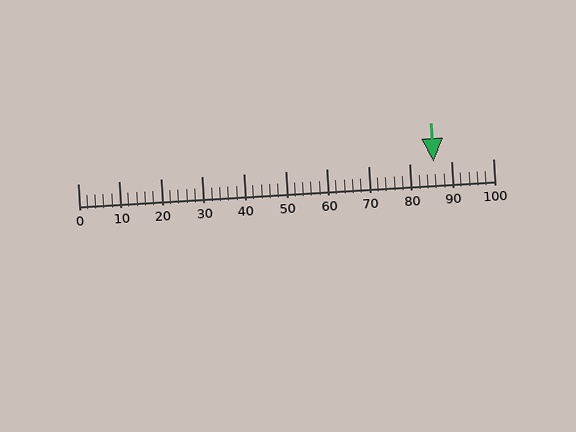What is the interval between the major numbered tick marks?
The major tick marks are spaced 10 units apart.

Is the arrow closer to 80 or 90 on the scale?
The arrow is closer to 90.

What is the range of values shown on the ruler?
The ruler shows values from 0 to 100.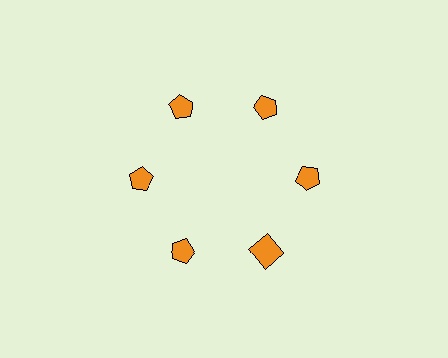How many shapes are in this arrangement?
There are 6 shapes arranged in a ring pattern.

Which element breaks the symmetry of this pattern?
The orange square at roughly the 5 o'clock position breaks the symmetry. All other shapes are orange pentagons.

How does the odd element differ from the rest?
It has a different shape: square instead of pentagon.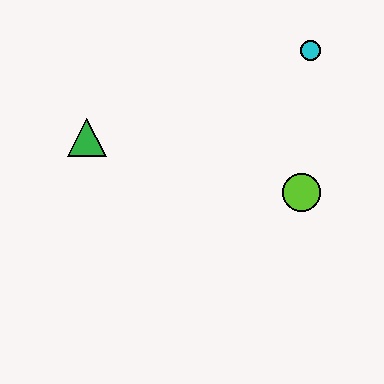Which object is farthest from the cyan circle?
The green triangle is farthest from the cyan circle.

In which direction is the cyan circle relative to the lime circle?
The cyan circle is above the lime circle.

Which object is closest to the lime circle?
The cyan circle is closest to the lime circle.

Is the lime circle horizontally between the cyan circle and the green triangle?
Yes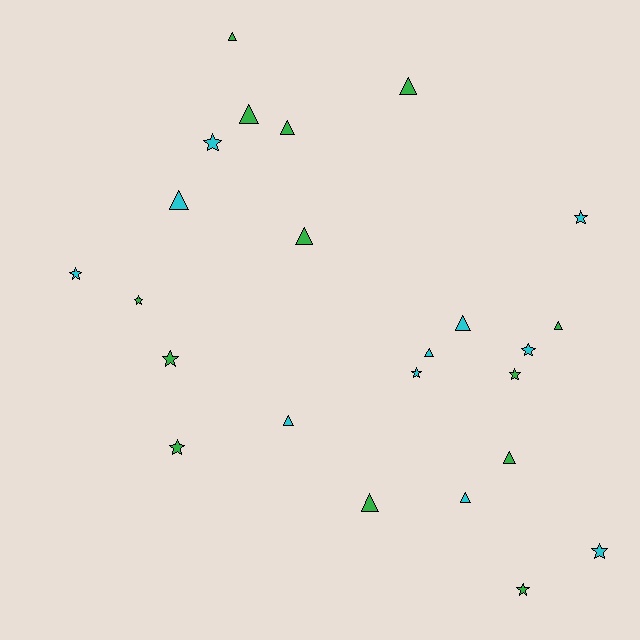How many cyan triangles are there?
There are 5 cyan triangles.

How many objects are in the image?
There are 24 objects.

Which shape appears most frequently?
Triangle, with 13 objects.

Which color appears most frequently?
Green, with 13 objects.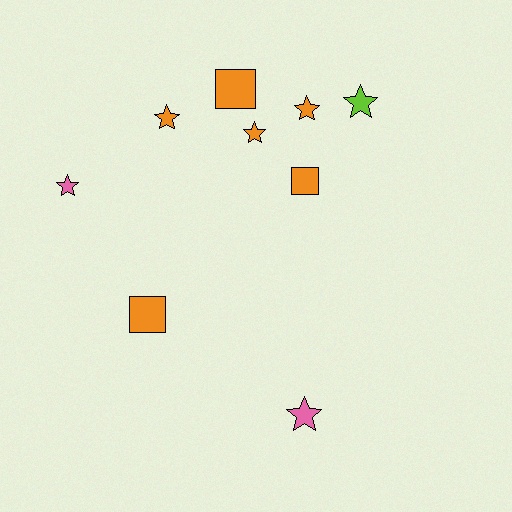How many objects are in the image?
There are 9 objects.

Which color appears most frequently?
Orange, with 6 objects.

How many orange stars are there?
There are 3 orange stars.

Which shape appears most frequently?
Star, with 6 objects.